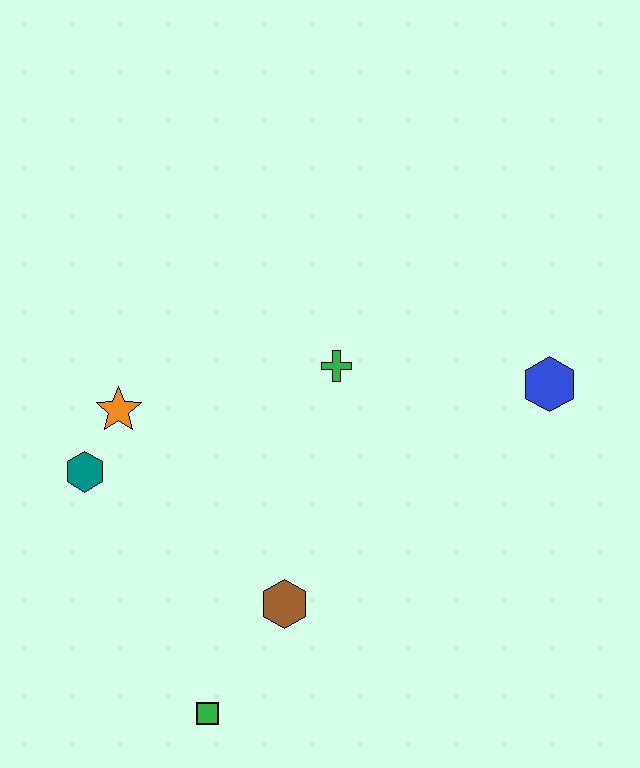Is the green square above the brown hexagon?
No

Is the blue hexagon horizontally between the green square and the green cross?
No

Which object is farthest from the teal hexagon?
The blue hexagon is farthest from the teal hexagon.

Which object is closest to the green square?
The brown hexagon is closest to the green square.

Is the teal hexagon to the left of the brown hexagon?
Yes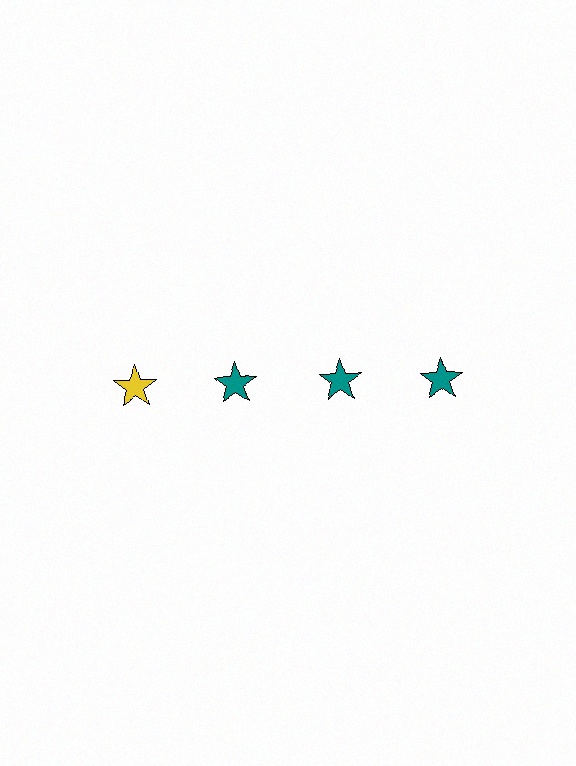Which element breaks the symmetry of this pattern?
The yellow star in the top row, leftmost column breaks the symmetry. All other shapes are teal stars.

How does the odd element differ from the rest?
It has a different color: yellow instead of teal.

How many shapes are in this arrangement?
There are 4 shapes arranged in a grid pattern.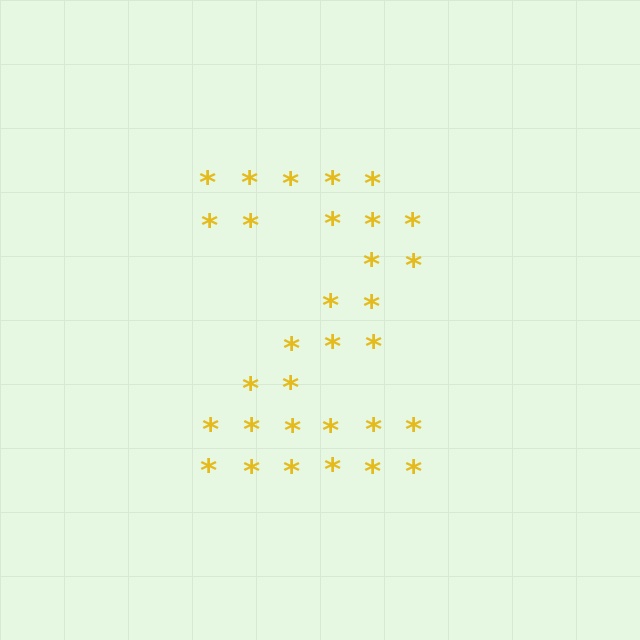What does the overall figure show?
The overall figure shows the digit 2.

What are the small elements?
The small elements are asterisks.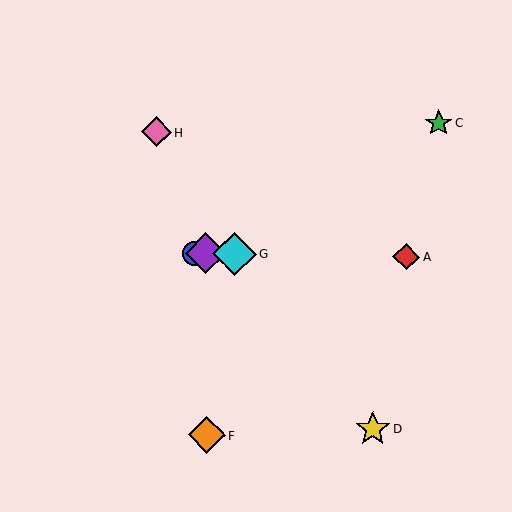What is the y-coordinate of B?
Object B is at y≈253.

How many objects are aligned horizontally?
4 objects (A, B, E, G) are aligned horizontally.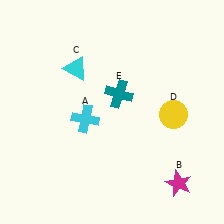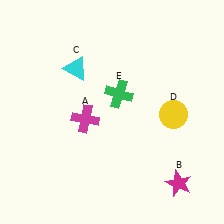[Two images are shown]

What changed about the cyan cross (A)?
In Image 1, A is cyan. In Image 2, it changed to magenta.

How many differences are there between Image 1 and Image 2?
There are 2 differences between the two images.